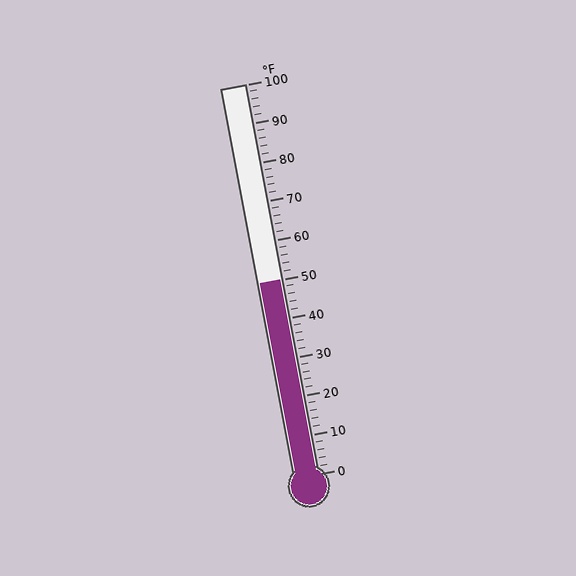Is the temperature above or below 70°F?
The temperature is below 70°F.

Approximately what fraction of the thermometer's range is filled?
The thermometer is filled to approximately 50% of its range.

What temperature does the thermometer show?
The thermometer shows approximately 50°F.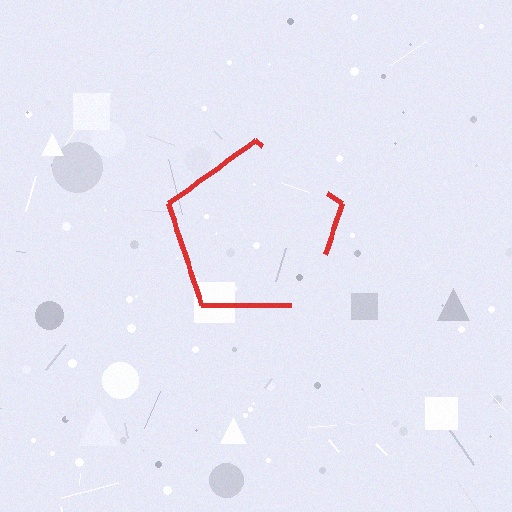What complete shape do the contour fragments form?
The contour fragments form a pentagon.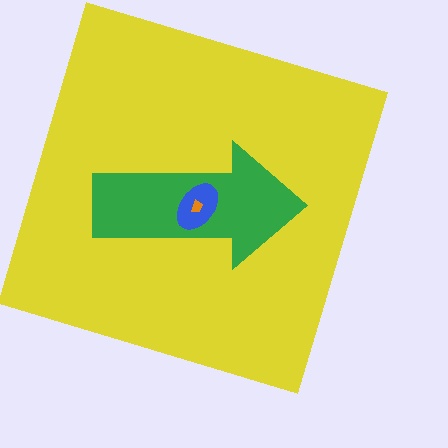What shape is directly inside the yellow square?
The green arrow.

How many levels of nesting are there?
4.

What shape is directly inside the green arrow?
The blue ellipse.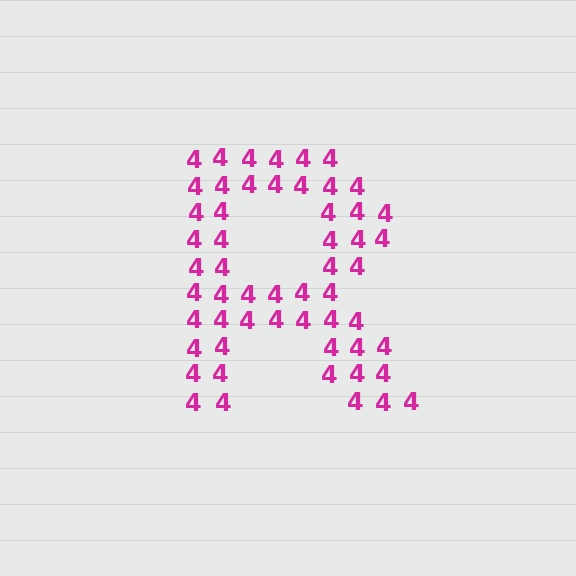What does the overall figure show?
The overall figure shows the letter R.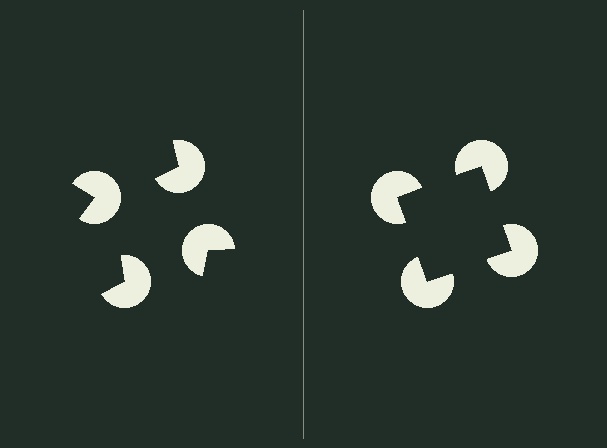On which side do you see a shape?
An illusory square appears on the right side. On the left side the wedge cuts are rotated, so no coherent shape forms.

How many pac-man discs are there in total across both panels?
8 — 4 on each side.